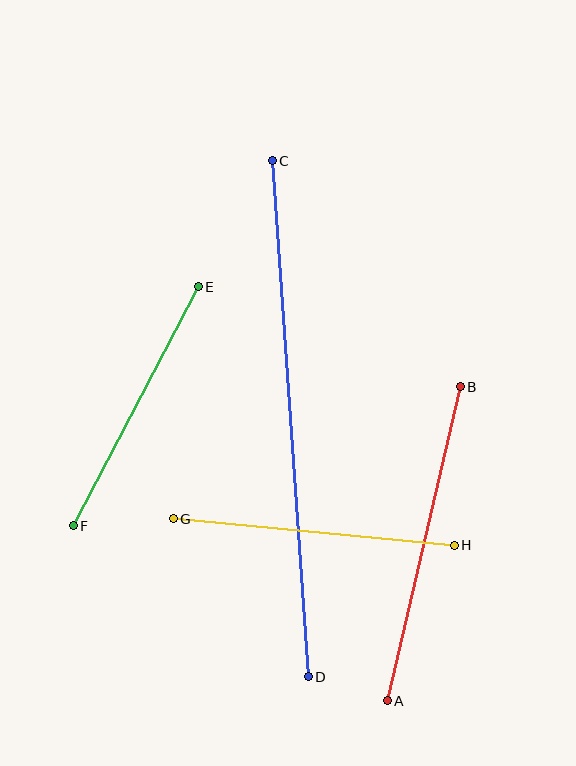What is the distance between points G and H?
The distance is approximately 282 pixels.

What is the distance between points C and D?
The distance is approximately 518 pixels.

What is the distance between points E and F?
The distance is approximately 270 pixels.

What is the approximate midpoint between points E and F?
The midpoint is at approximately (136, 406) pixels.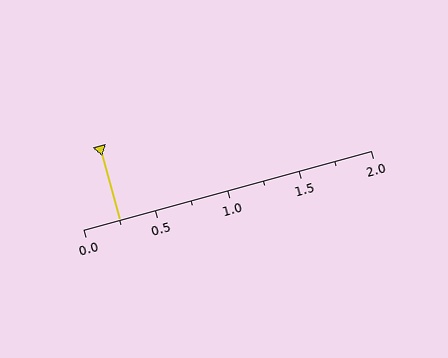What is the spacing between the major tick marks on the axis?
The major ticks are spaced 0.5 apart.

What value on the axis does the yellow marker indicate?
The marker indicates approximately 0.25.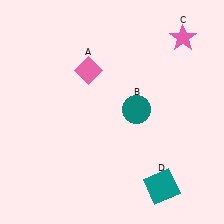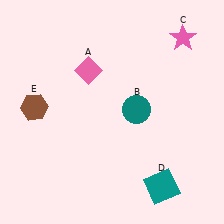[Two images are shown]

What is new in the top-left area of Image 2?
A brown hexagon (E) was added in the top-left area of Image 2.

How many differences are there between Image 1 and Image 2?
There is 1 difference between the two images.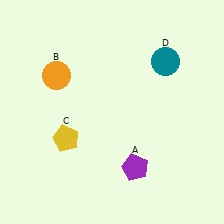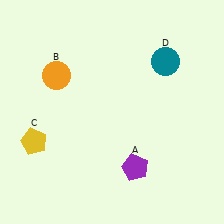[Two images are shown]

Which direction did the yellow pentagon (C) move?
The yellow pentagon (C) moved left.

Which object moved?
The yellow pentagon (C) moved left.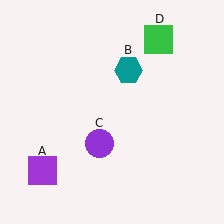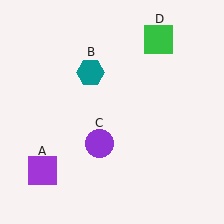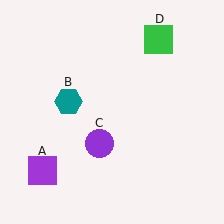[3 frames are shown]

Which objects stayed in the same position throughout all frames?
Purple square (object A) and purple circle (object C) and green square (object D) remained stationary.